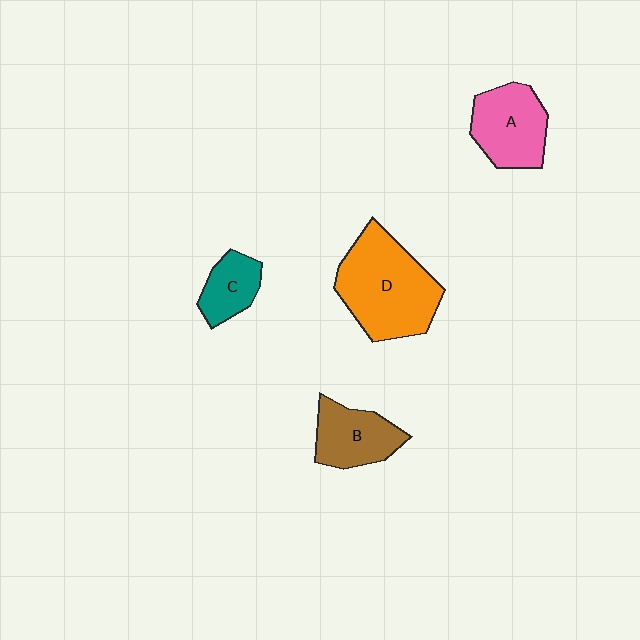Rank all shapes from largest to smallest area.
From largest to smallest: D (orange), A (pink), B (brown), C (teal).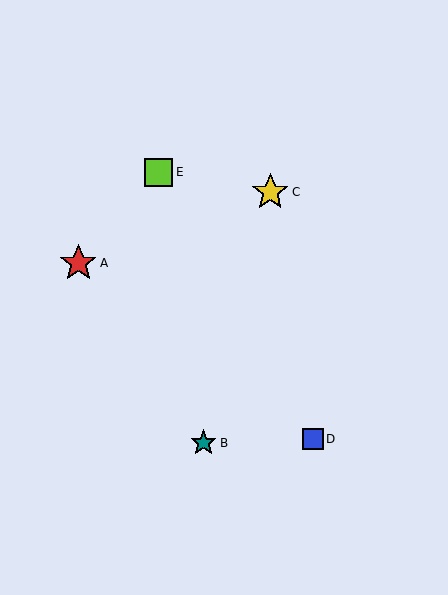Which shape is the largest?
The red star (labeled A) is the largest.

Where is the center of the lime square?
The center of the lime square is at (158, 172).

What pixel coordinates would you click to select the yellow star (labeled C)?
Click at (270, 192) to select the yellow star C.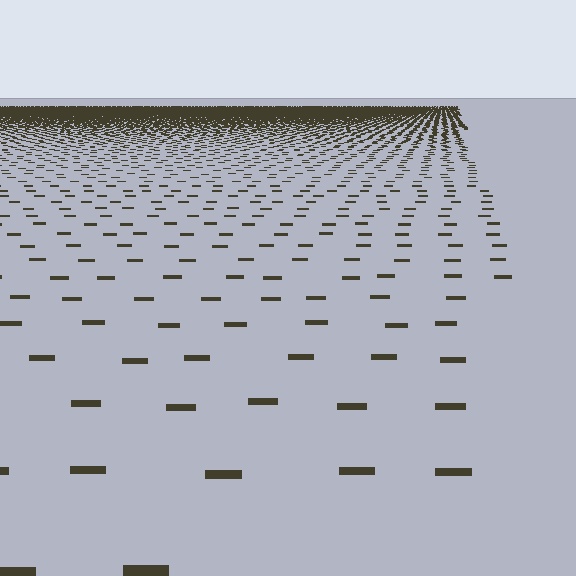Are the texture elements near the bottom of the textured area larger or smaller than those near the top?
Larger. Near the bottom, elements are closer to the viewer and appear at a bigger on-screen size.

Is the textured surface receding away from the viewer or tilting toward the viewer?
The surface is receding away from the viewer. Texture elements get smaller and denser toward the top.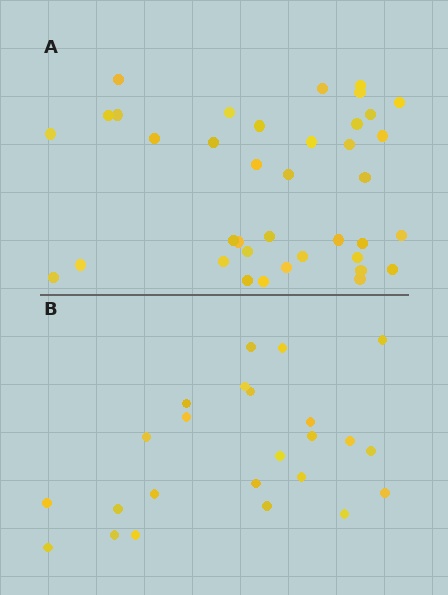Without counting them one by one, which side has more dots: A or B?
Region A (the top region) has more dots.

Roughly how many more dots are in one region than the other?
Region A has approximately 15 more dots than region B.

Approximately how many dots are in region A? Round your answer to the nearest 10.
About 40 dots. (The exact count is 38, which rounds to 40.)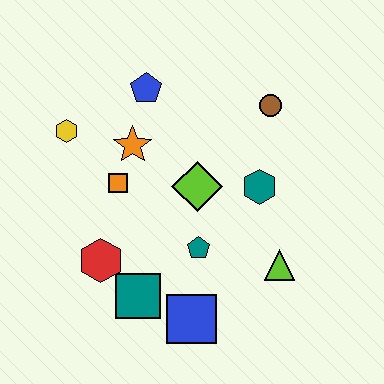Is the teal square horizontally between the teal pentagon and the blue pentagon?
No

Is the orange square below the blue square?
No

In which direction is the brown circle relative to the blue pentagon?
The brown circle is to the right of the blue pentagon.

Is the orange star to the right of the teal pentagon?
No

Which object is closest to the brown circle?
The teal hexagon is closest to the brown circle.